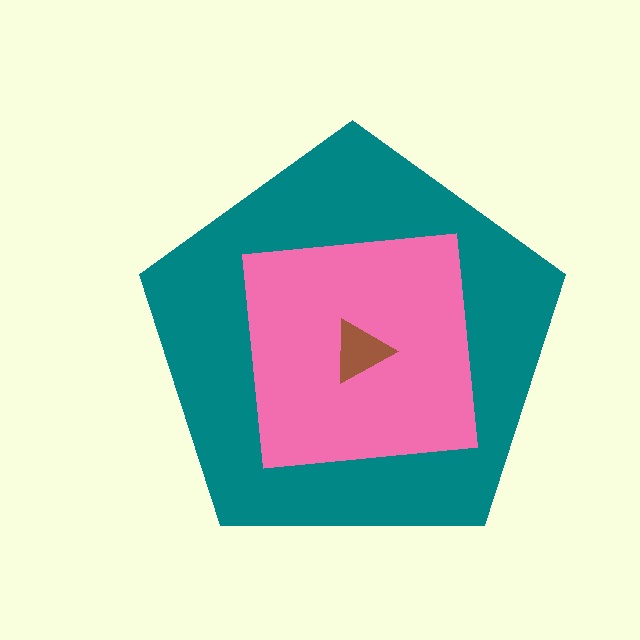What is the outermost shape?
The teal pentagon.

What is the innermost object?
The brown triangle.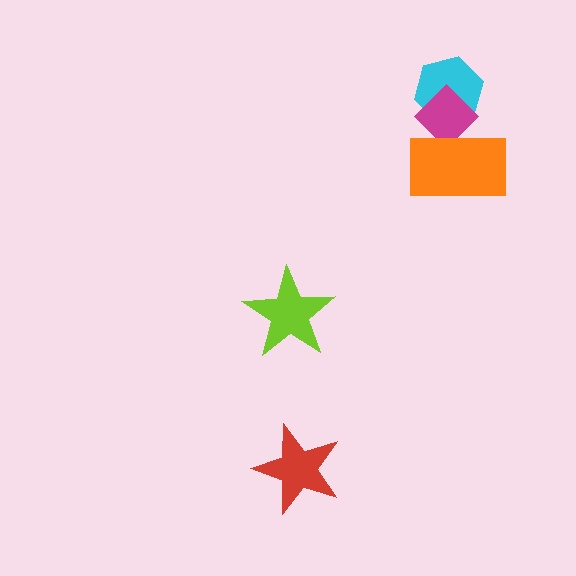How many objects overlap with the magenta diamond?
2 objects overlap with the magenta diamond.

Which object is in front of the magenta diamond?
The orange rectangle is in front of the magenta diamond.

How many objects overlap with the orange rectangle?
1 object overlaps with the orange rectangle.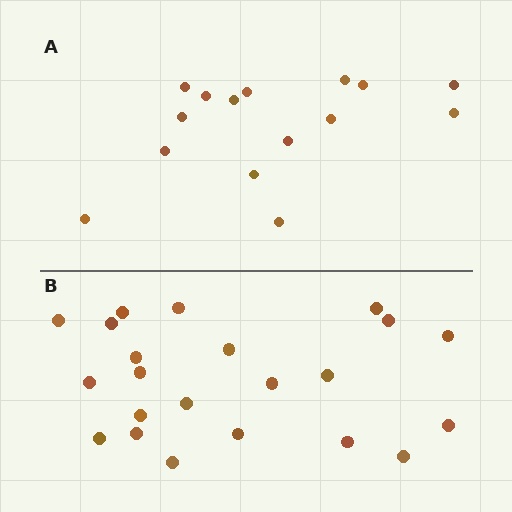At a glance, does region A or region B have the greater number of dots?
Region B (the bottom region) has more dots.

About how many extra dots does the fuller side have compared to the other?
Region B has roughly 8 or so more dots than region A.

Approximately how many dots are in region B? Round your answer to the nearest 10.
About 20 dots. (The exact count is 22, which rounds to 20.)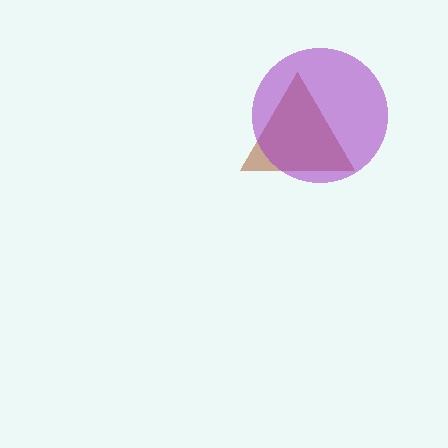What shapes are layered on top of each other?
The layered shapes are: a brown triangle, a purple circle.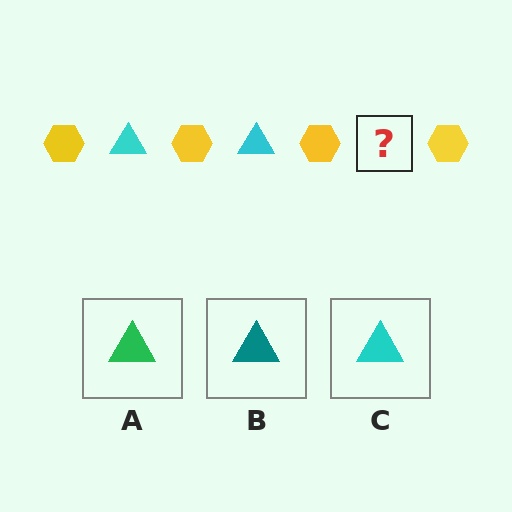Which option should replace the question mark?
Option C.